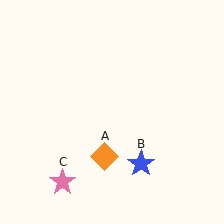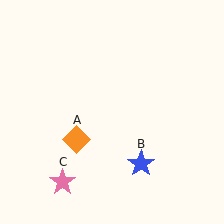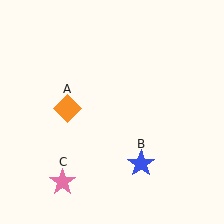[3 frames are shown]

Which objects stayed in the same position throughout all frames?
Blue star (object B) and pink star (object C) remained stationary.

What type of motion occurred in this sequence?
The orange diamond (object A) rotated clockwise around the center of the scene.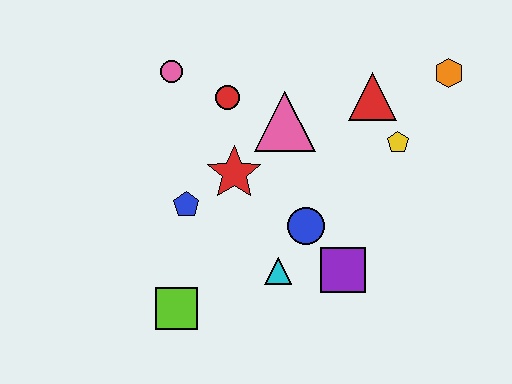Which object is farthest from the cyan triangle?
The orange hexagon is farthest from the cyan triangle.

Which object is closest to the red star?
The blue pentagon is closest to the red star.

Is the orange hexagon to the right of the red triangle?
Yes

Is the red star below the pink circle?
Yes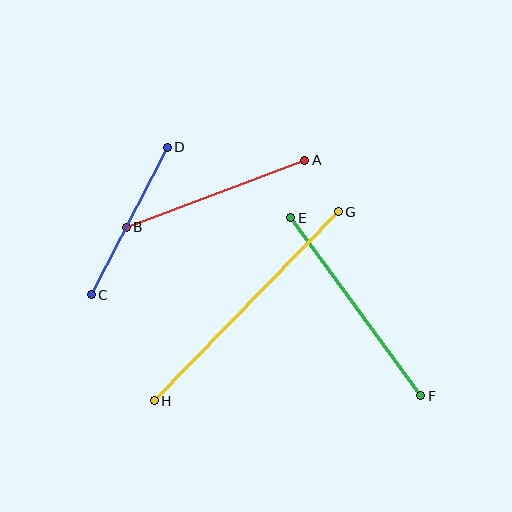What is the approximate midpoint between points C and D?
The midpoint is at approximately (129, 221) pixels.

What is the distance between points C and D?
The distance is approximately 166 pixels.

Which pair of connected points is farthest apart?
Points G and H are farthest apart.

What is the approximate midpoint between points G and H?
The midpoint is at approximately (246, 306) pixels.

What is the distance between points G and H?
The distance is approximately 264 pixels.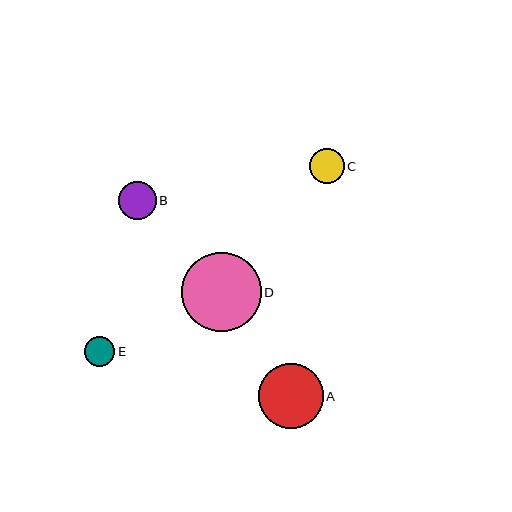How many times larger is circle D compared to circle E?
Circle D is approximately 2.6 times the size of circle E.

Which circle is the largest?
Circle D is the largest with a size of approximately 80 pixels.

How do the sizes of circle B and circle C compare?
Circle B and circle C are approximately the same size.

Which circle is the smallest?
Circle E is the smallest with a size of approximately 30 pixels.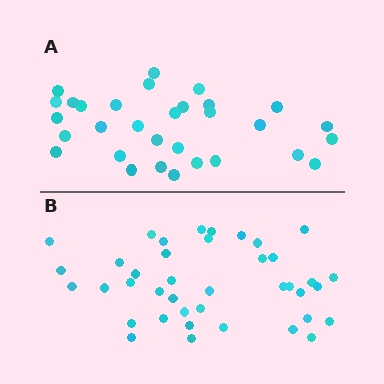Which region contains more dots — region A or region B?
Region B (the bottom region) has more dots.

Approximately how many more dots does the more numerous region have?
Region B has roughly 8 or so more dots than region A.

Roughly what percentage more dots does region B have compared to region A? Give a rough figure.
About 30% more.